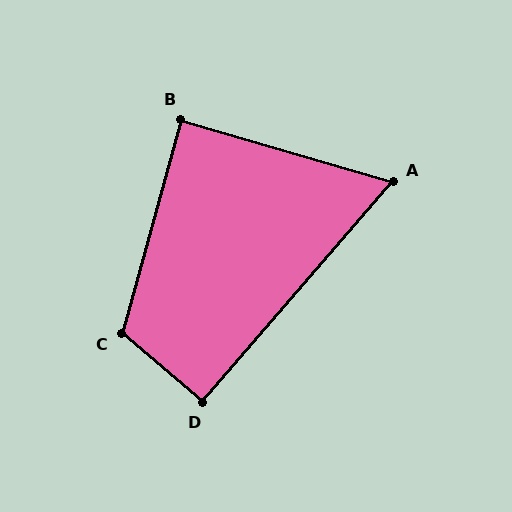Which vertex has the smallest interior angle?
A, at approximately 65 degrees.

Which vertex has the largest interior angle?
C, at approximately 115 degrees.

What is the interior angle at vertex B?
Approximately 89 degrees (approximately right).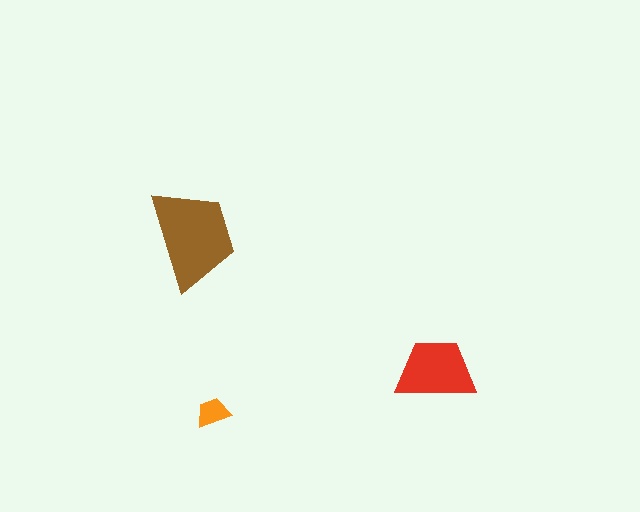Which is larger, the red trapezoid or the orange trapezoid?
The red one.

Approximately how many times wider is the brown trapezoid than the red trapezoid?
About 1.5 times wider.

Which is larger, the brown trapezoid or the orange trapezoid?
The brown one.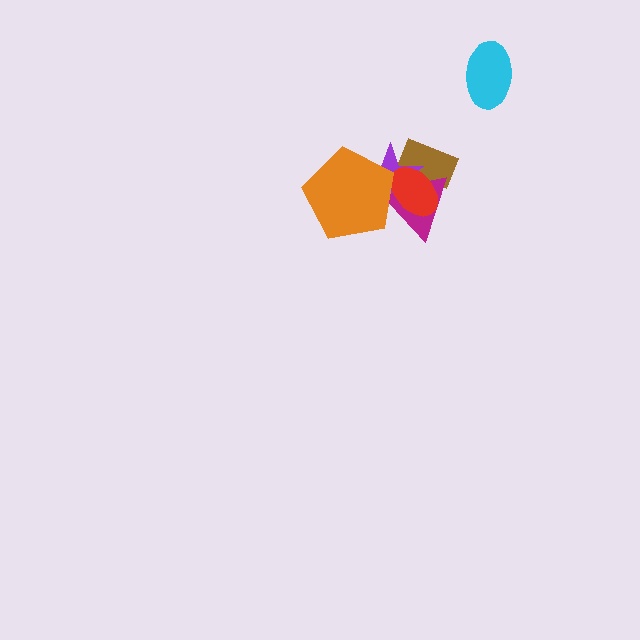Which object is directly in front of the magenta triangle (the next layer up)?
The purple star is directly in front of the magenta triangle.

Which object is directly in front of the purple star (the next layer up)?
The red ellipse is directly in front of the purple star.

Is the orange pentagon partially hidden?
No, no other shape covers it.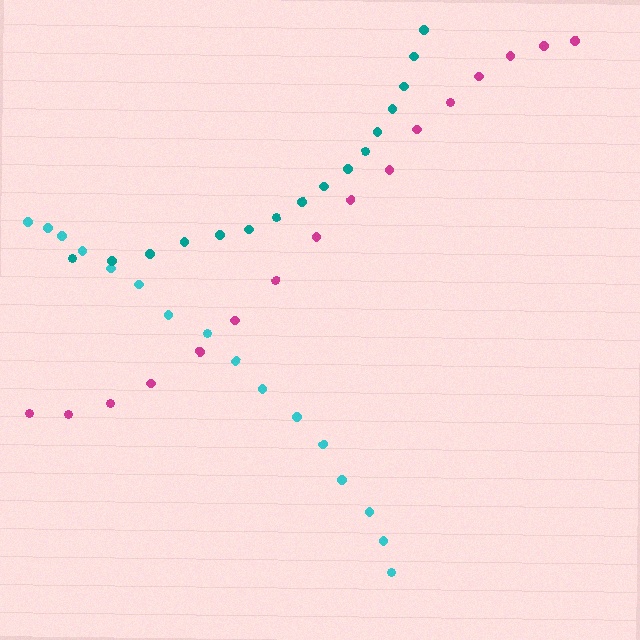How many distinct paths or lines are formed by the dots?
There are 3 distinct paths.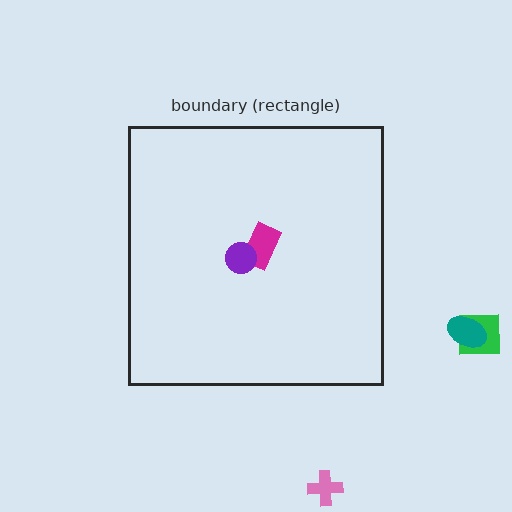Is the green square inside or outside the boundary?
Outside.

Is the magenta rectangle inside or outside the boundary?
Inside.